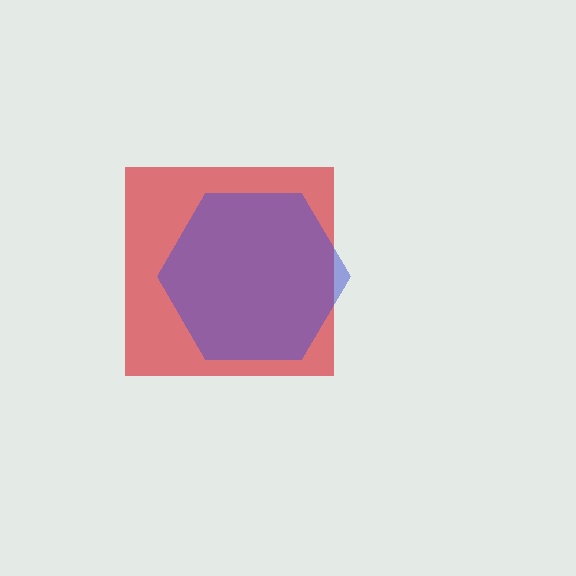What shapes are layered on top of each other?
The layered shapes are: a red square, a blue hexagon.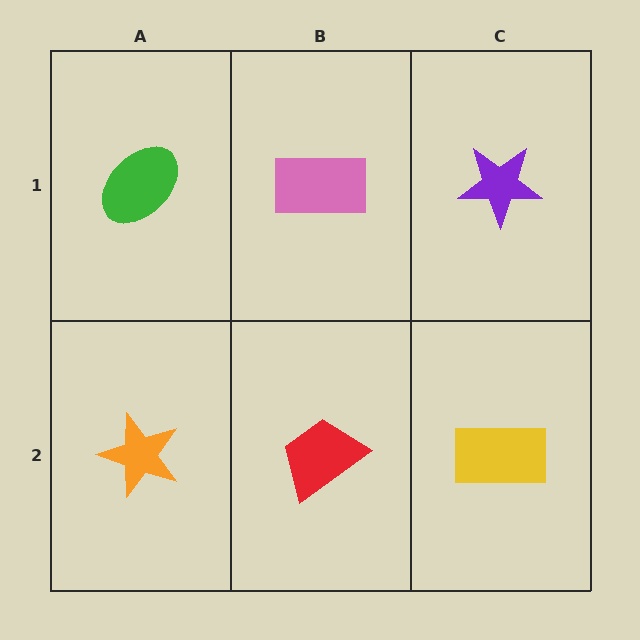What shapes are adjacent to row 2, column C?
A purple star (row 1, column C), a red trapezoid (row 2, column B).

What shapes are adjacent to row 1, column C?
A yellow rectangle (row 2, column C), a pink rectangle (row 1, column B).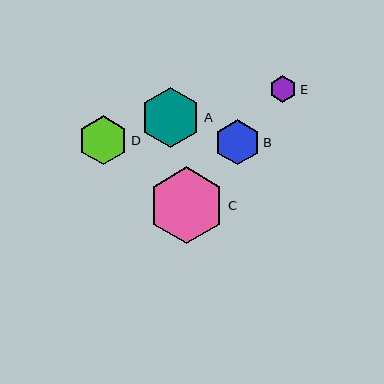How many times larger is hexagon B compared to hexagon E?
Hexagon B is approximately 1.7 times the size of hexagon E.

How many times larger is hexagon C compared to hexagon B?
Hexagon C is approximately 1.7 times the size of hexagon B.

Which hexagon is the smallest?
Hexagon E is the smallest with a size of approximately 27 pixels.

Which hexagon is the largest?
Hexagon C is the largest with a size of approximately 77 pixels.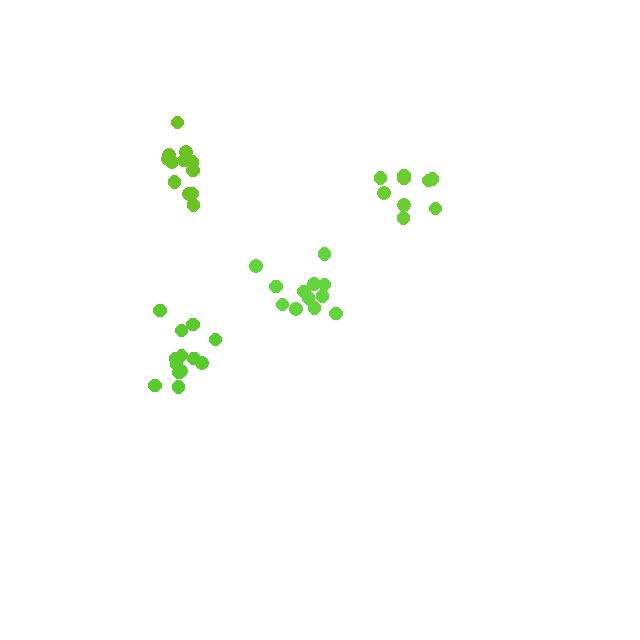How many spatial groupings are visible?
There are 4 spatial groupings.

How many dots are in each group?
Group 1: 13 dots, Group 2: 9 dots, Group 3: 12 dots, Group 4: 12 dots (46 total).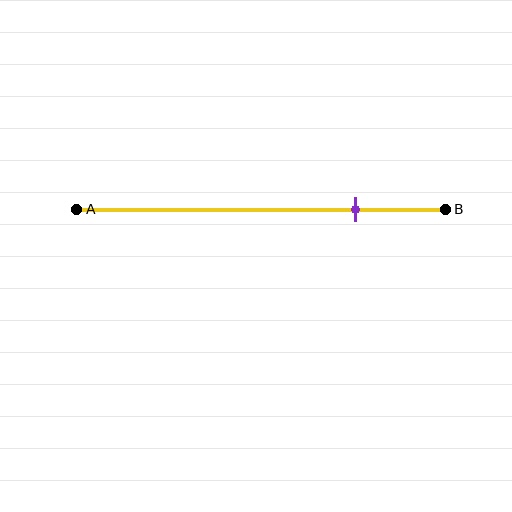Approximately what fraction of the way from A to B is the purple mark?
The purple mark is approximately 75% of the way from A to B.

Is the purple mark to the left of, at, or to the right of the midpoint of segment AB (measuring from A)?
The purple mark is to the right of the midpoint of segment AB.